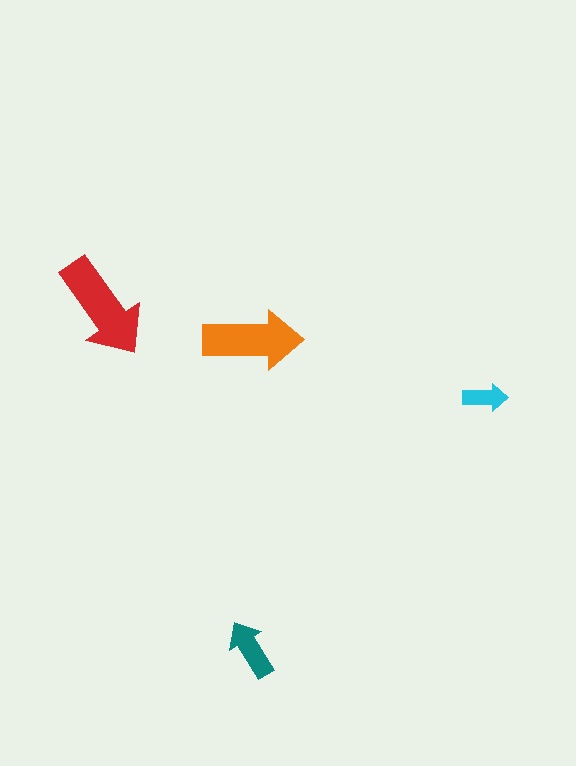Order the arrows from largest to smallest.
the red one, the orange one, the teal one, the cyan one.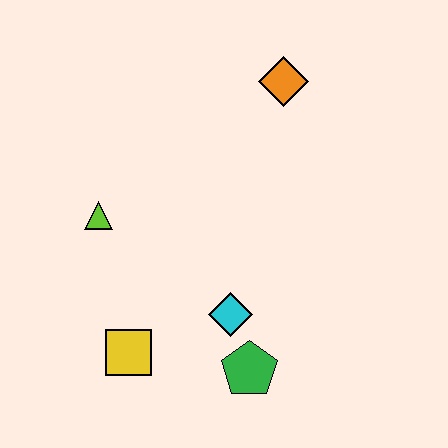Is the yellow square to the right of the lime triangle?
Yes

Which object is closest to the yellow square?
The cyan diamond is closest to the yellow square.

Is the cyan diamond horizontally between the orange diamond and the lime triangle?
Yes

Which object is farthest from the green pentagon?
The orange diamond is farthest from the green pentagon.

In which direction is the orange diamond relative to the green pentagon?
The orange diamond is above the green pentagon.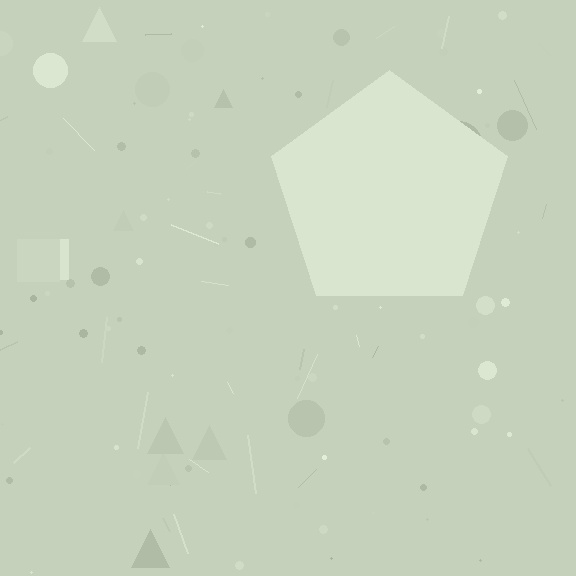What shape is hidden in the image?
A pentagon is hidden in the image.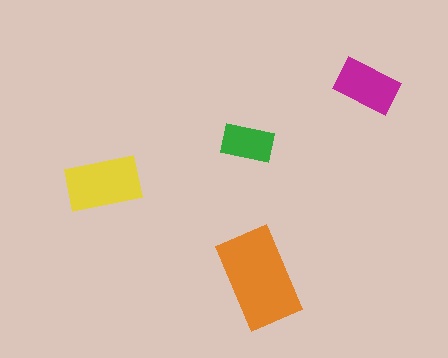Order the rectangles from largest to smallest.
the orange one, the yellow one, the magenta one, the green one.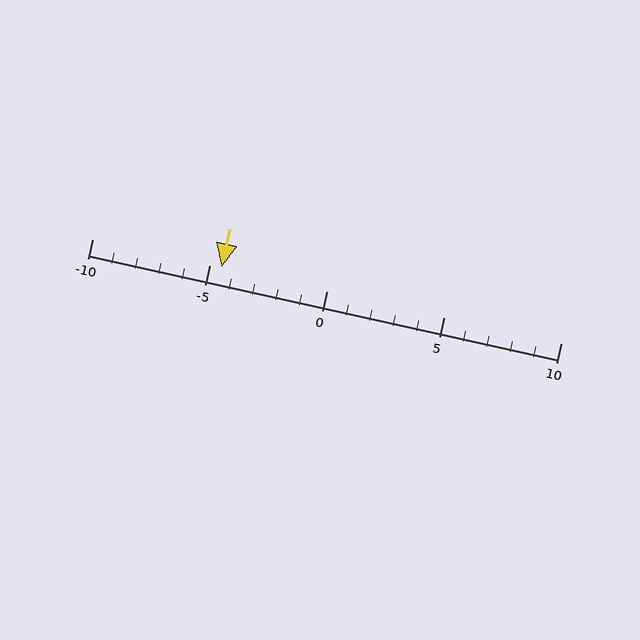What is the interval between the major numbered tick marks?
The major tick marks are spaced 5 units apart.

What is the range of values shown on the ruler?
The ruler shows values from -10 to 10.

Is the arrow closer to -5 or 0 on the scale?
The arrow is closer to -5.